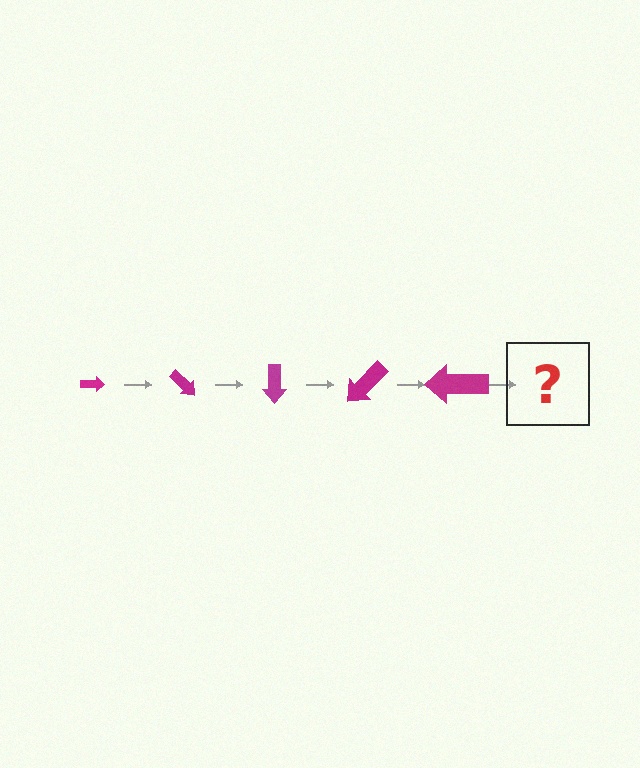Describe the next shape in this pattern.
It should be an arrow, larger than the previous one and rotated 225 degrees from the start.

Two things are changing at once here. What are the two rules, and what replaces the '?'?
The two rules are that the arrow grows larger each step and it rotates 45 degrees each step. The '?' should be an arrow, larger than the previous one and rotated 225 degrees from the start.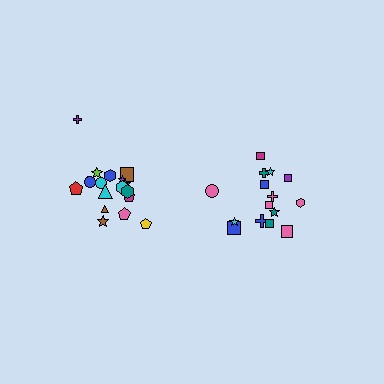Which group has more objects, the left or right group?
The left group.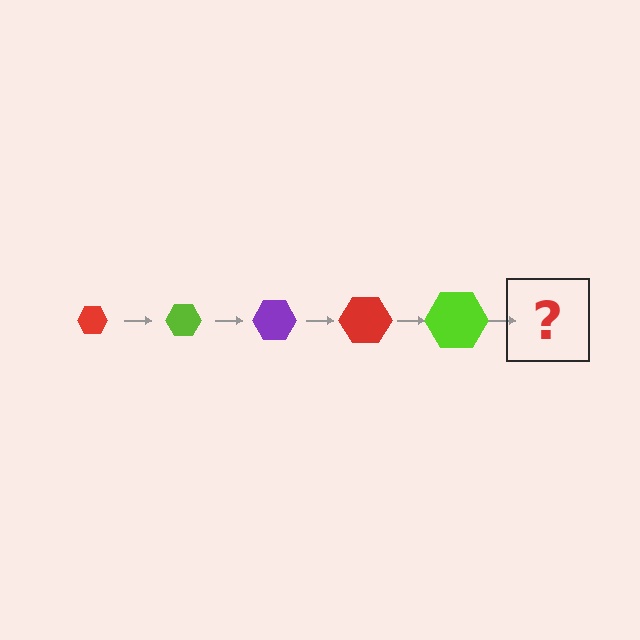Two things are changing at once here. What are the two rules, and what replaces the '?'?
The two rules are that the hexagon grows larger each step and the color cycles through red, lime, and purple. The '?' should be a purple hexagon, larger than the previous one.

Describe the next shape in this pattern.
It should be a purple hexagon, larger than the previous one.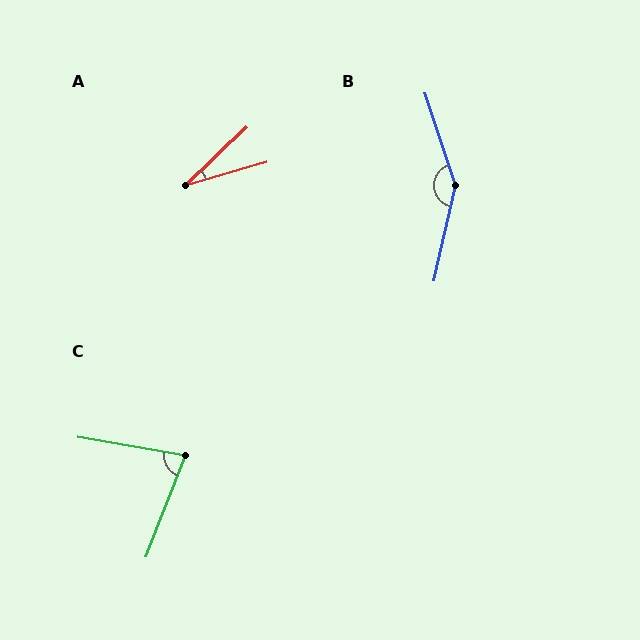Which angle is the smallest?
A, at approximately 28 degrees.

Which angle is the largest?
B, at approximately 149 degrees.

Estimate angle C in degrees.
Approximately 79 degrees.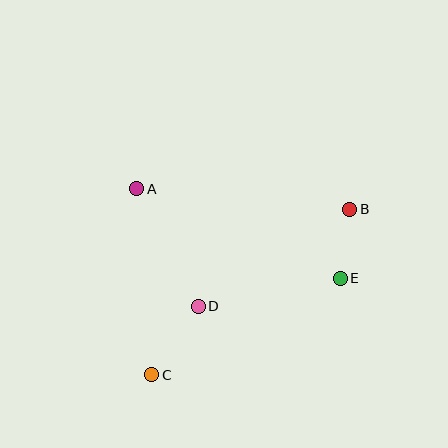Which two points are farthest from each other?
Points B and C are farthest from each other.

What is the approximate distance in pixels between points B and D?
The distance between B and D is approximately 180 pixels.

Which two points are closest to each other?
Points B and E are closest to each other.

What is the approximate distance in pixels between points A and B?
The distance between A and B is approximately 214 pixels.